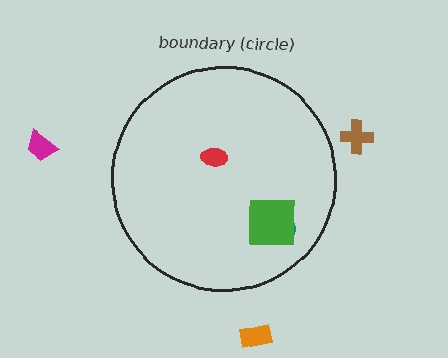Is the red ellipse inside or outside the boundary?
Inside.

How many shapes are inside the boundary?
3 inside, 3 outside.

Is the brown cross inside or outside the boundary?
Outside.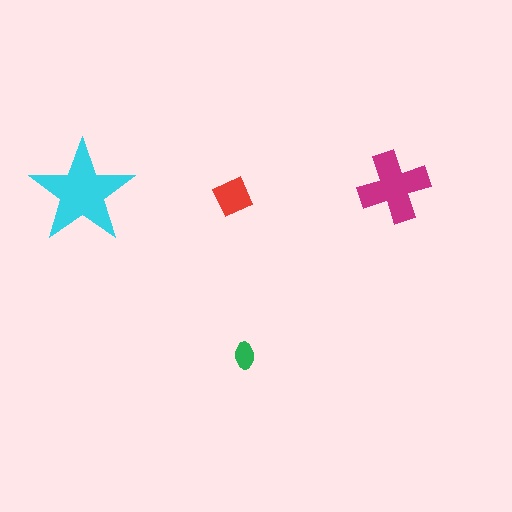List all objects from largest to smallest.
The cyan star, the magenta cross, the red diamond, the green ellipse.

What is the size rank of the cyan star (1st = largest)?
1st.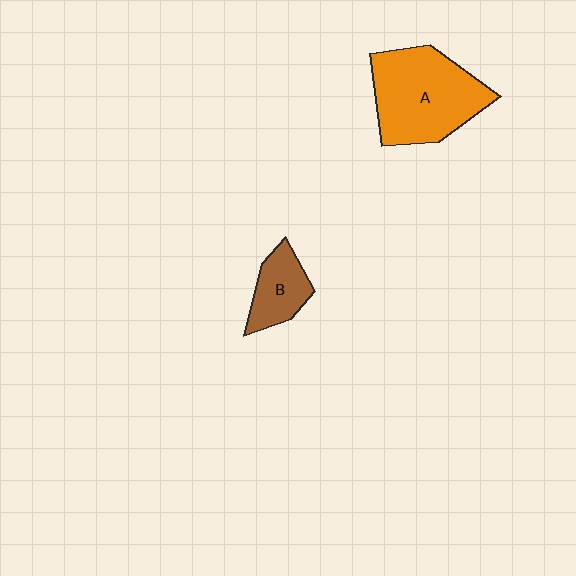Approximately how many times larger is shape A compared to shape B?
Approximately 2.4 times.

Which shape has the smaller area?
Shape B (brown).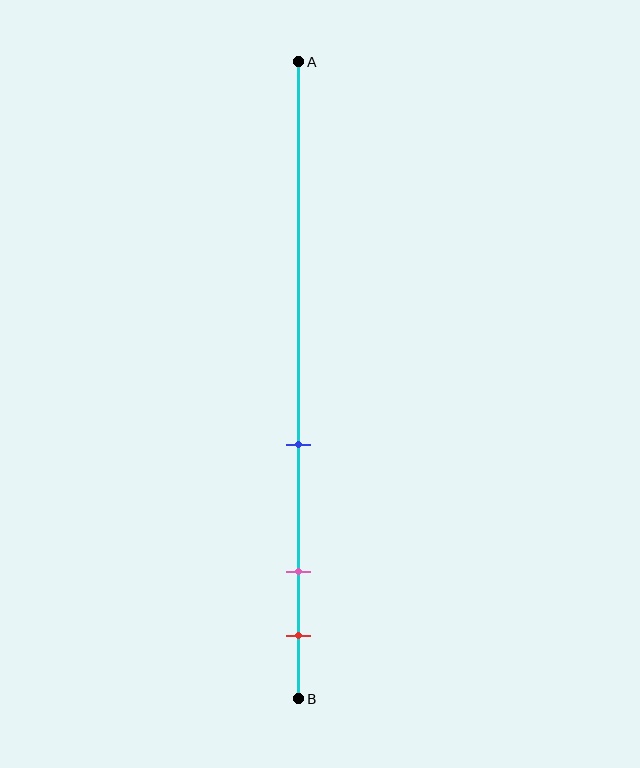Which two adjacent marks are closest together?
The pink and red marks are the closest adjacent pair.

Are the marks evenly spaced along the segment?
No, the marks are not evenly spaced.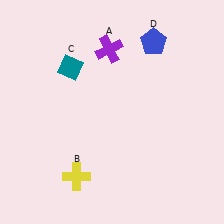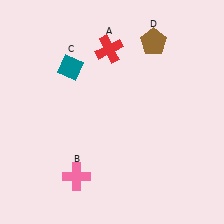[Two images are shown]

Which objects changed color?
A changed from purple to red. B changed from yellow to pink. D changed from blue to brown.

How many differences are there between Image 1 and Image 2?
There are 3 differences between the two images.